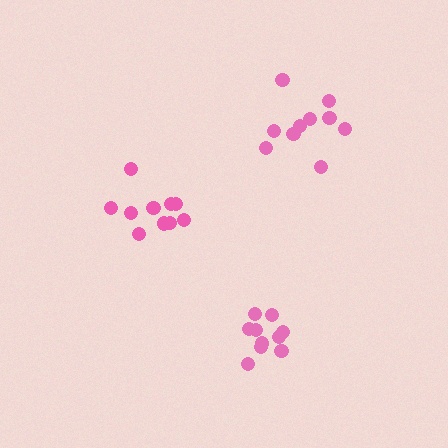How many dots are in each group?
Group 1: 10 dots, Group 2: 10 dots, Group 3: 11 dots (31 total).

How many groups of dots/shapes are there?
There are 3 groups.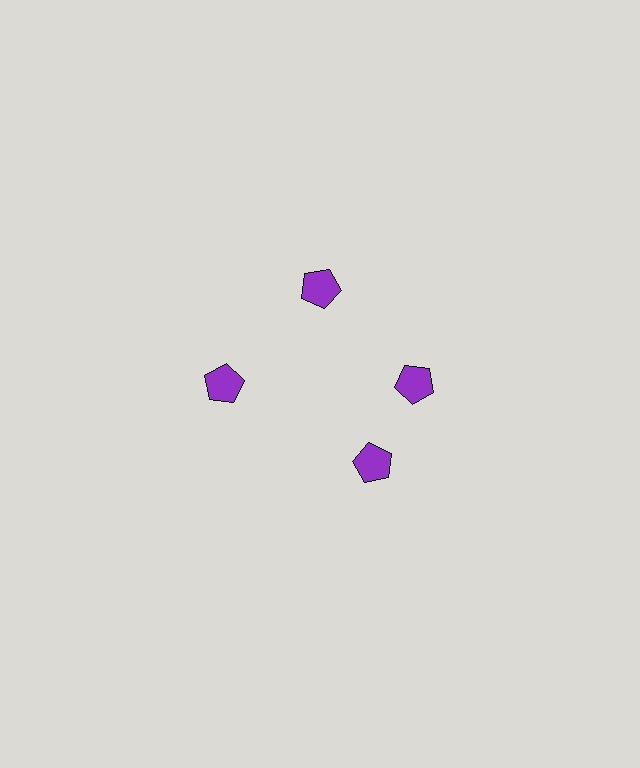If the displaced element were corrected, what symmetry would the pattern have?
It would have 4-fold rotational symmetry — the pattern would map onto itself every 90 degrees.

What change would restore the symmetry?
The symmetry would be restored by rotating it back into even spacing with its neighbors so that all 4 pentagons sit at equal angles and equal distance from the center.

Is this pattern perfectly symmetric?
No. The 4 purple pentagons are arranged in a ring, but one element near the 6 o'clock position is rotated out of alignment along the ring, breaking the 4-fold rotational symmetry.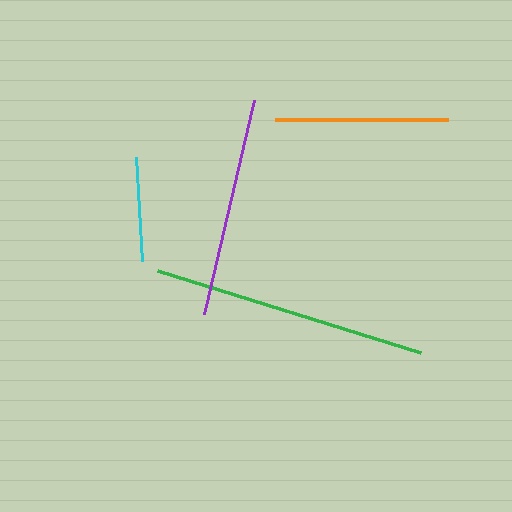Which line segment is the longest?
The green line is the longest at approximately 276 pixels.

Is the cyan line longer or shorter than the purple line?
The purple line is longer than the cyan line.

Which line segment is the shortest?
The cyan line is the shortest at approximately 104 pixels.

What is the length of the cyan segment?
The cyan segment is approximately 104 pixels long.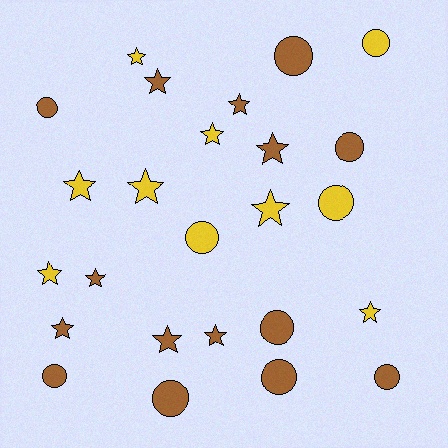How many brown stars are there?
There are 7 brown stars.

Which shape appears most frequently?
Star, with 14 objects.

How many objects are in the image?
There are 25 objects.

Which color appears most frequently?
Brown, with 15 objects.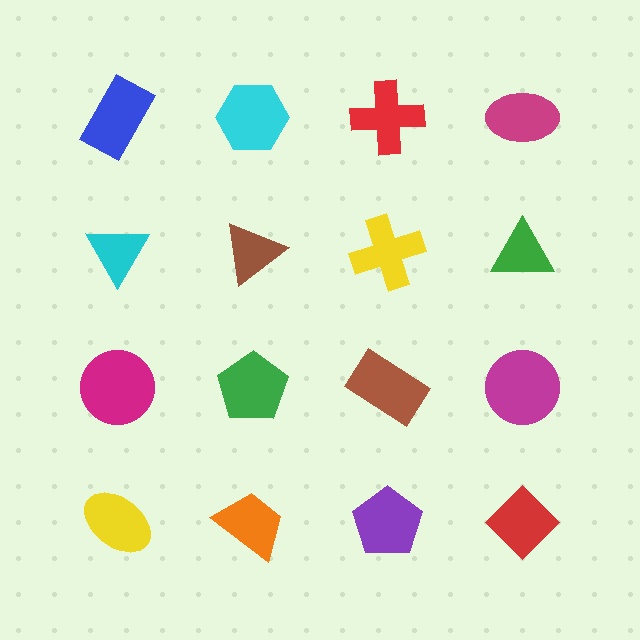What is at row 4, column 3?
A purple pentagon.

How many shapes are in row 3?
4 shapes.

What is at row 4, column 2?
An orange trapezoid.